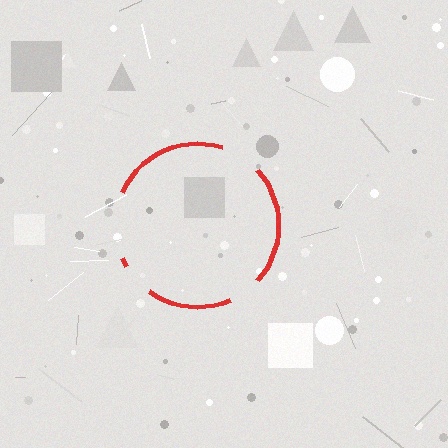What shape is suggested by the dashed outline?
The dashed outline suggests a circle.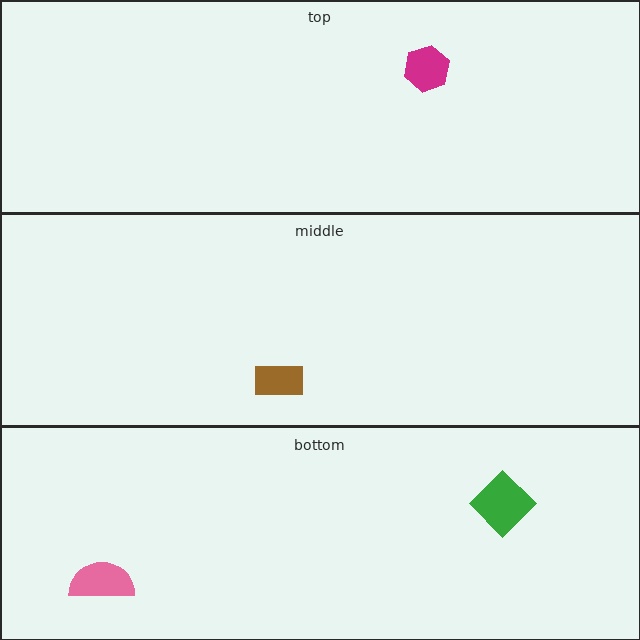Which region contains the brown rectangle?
The middle region.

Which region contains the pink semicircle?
The bottom region.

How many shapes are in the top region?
1.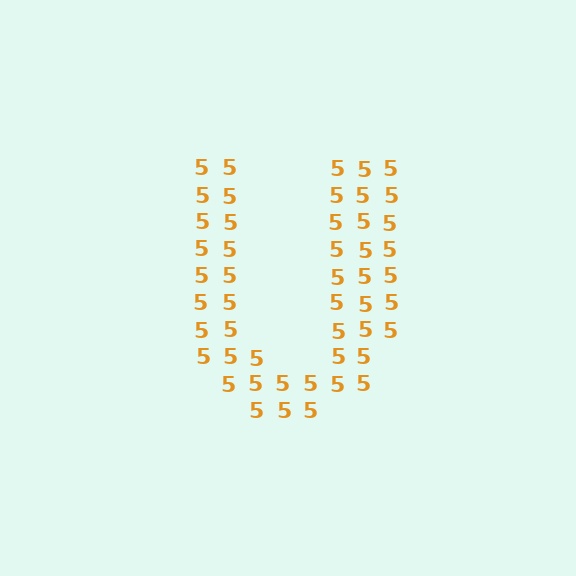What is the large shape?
The large shape is the letter U.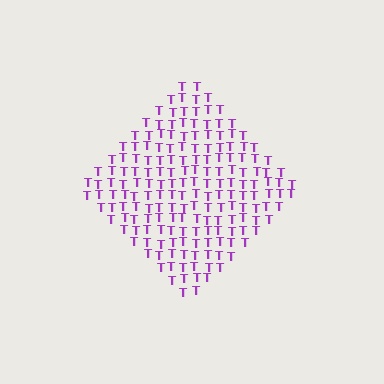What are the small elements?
The small elements are letter T's.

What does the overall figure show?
The overall figure shows a diamond.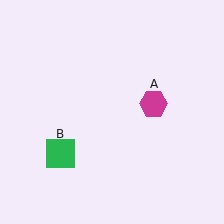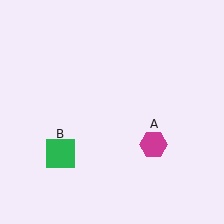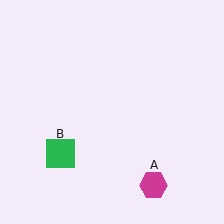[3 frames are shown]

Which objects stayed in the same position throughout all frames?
Green square (object B) remained stationary.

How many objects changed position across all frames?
1 object changed position: magenta hexagon (object A).